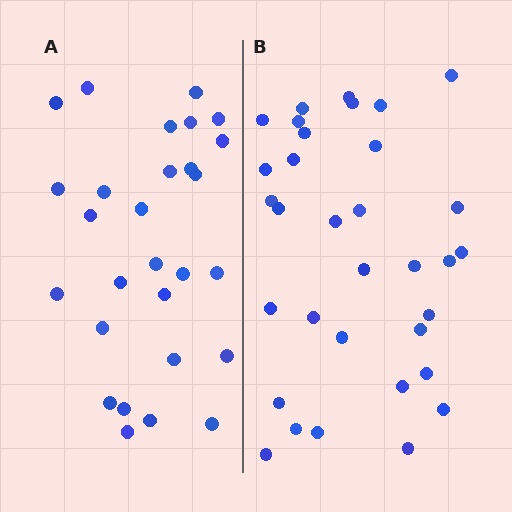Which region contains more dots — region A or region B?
Region B (the right region) has more dots.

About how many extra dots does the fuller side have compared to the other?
Region B has about 5 more dots than region A.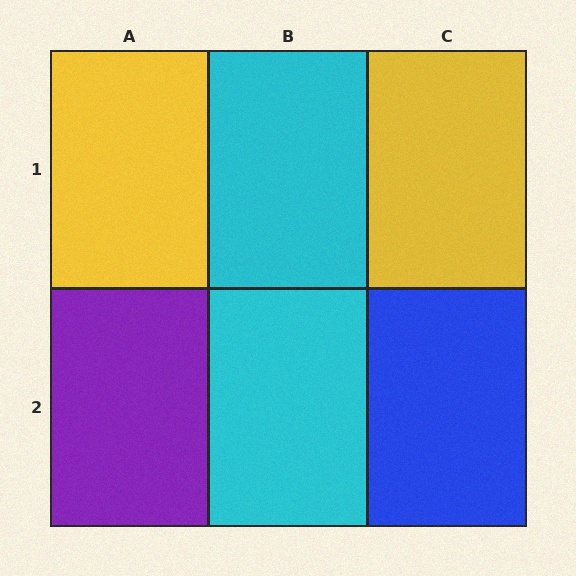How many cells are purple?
1 cell is purple.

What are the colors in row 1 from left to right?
Yellow, cyan, yellow.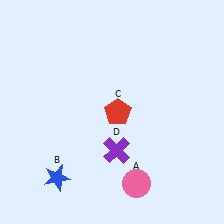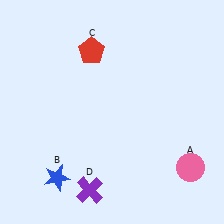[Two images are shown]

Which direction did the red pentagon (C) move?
The red pentagon (C) moved up.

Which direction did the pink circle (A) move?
The pink circle (A) moved right.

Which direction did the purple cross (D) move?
The purple cross (D) moved down.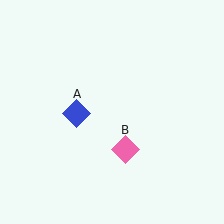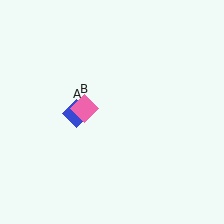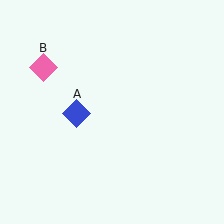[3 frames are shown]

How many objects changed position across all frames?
1 object changed position: pink diamond (object B).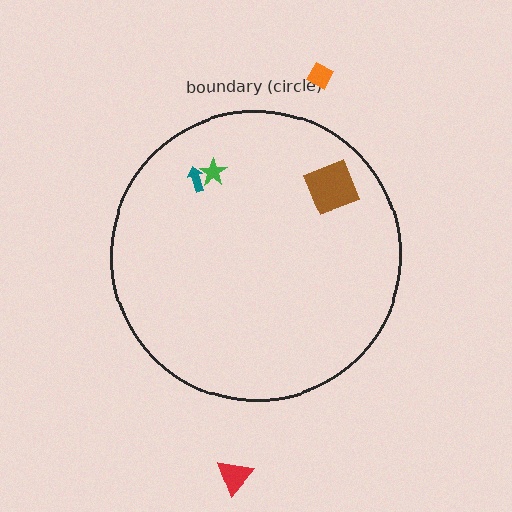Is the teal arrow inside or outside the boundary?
Inside.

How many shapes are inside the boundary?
3 inside, 2 outside.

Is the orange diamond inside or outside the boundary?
Outside.